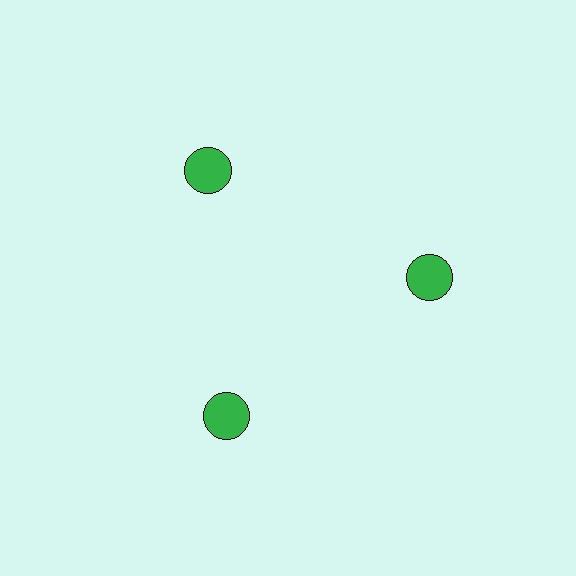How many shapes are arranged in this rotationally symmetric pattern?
There are 3 shapes, arranged in 3 groups of 1.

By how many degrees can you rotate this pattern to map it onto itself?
The pattern maps onto itself every 120 degrees of rotation.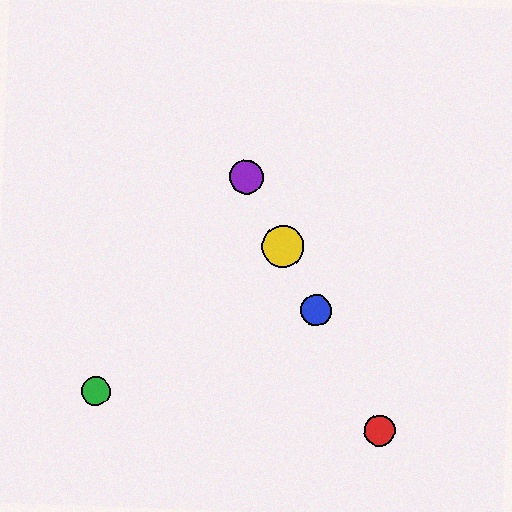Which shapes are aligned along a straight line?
The red circle, the blue circle, the yellow circle, the purple circle are aligned along a straight line.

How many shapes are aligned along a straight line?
4 shapes (the red circle, the blue circle, the yellow circle, the purple circle) are aligned along a straight line.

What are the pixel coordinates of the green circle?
The green circle is at (96, 391).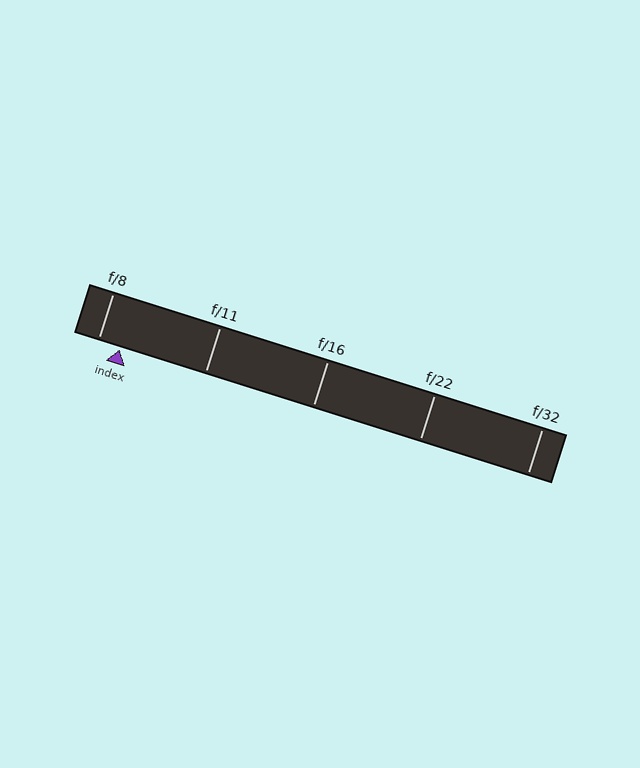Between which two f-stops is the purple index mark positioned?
The index mark is between f/8 and f/11.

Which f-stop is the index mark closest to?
The index mark is closest to f/8.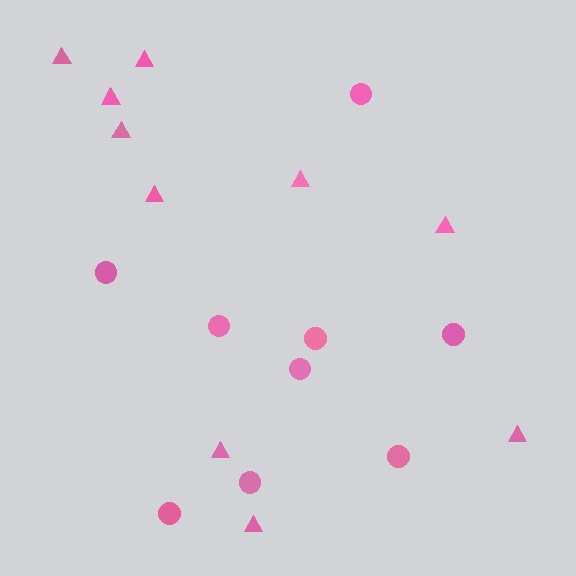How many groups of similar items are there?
There are 2 groups: one group of circles (9) and one group of triangles (10).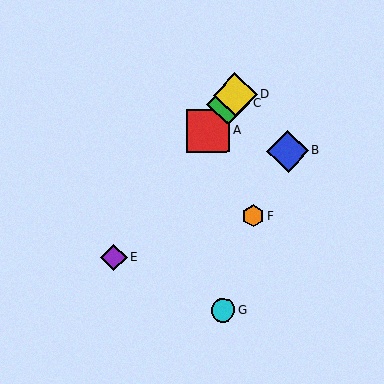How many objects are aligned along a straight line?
4 objects (A, C, D, E) are aligned along a straight line.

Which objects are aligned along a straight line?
Objects A, C, D, E are aligned along a straight line.